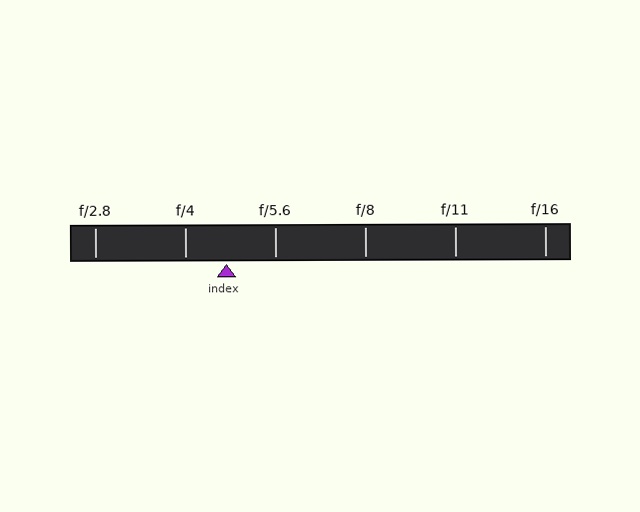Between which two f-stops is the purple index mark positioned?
The index mark is between f/4 and f/5.6.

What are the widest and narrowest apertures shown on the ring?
The widest aperture shown is f/2.8 and the narrowest is f/16.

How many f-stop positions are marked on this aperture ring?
There are 6 f-stop positions marked.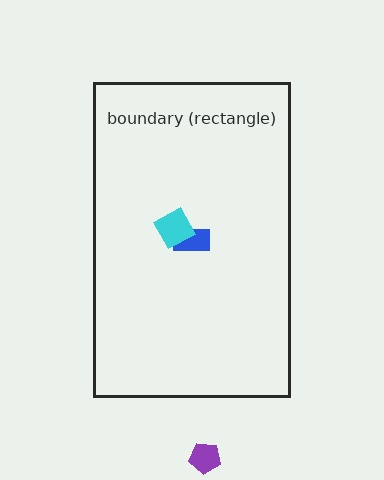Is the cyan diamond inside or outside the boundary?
Inside.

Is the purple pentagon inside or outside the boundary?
Outside.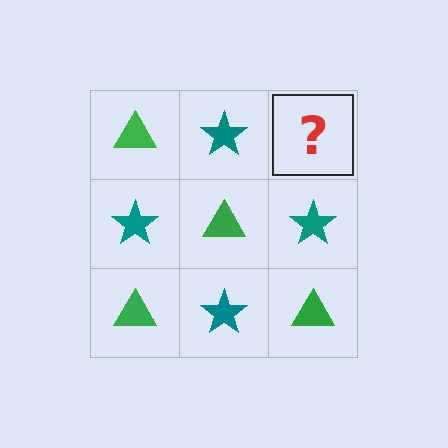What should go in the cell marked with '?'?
The missing cell should contain a green triangle.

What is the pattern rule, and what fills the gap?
The rule is that it alternates green triangle and teal star in a checkerboard pattern. The gap should be filled with a green triangle.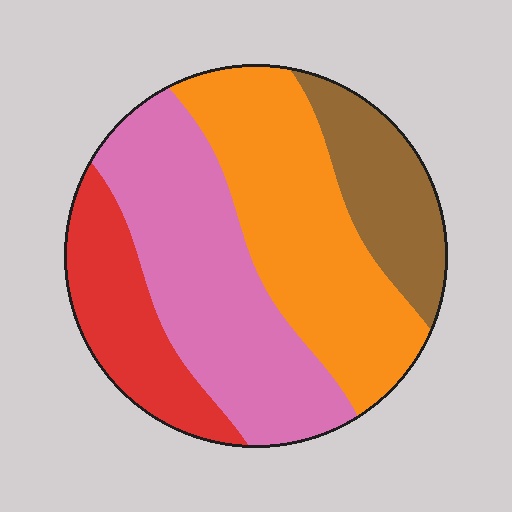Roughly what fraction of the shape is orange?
Orange covers about 35% of the shape.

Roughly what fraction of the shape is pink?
Pink takes up between a quarter and a half of the shape.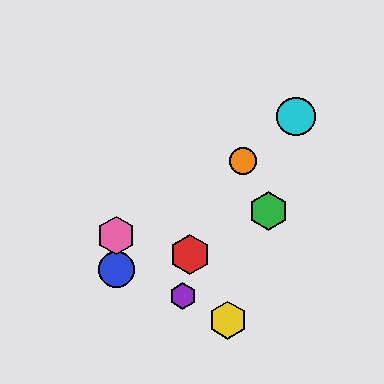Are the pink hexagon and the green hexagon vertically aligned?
No, the pink hexagon is at x≈116 and the green hexagon is at x≈268.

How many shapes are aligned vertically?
2 shapes (the blue circle, the pink hexagon) are aligned vertically.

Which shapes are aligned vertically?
The blue circle, the pink hexagon are aligned vertically.